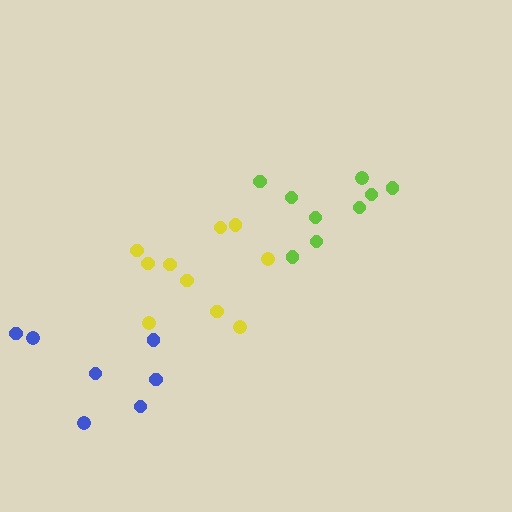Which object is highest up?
The lime cluster is topmost.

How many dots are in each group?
Group 1: 9 dots, Group 2: 10 dots, Group 3: 7 dots (26 total).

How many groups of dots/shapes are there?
There are 3 groups.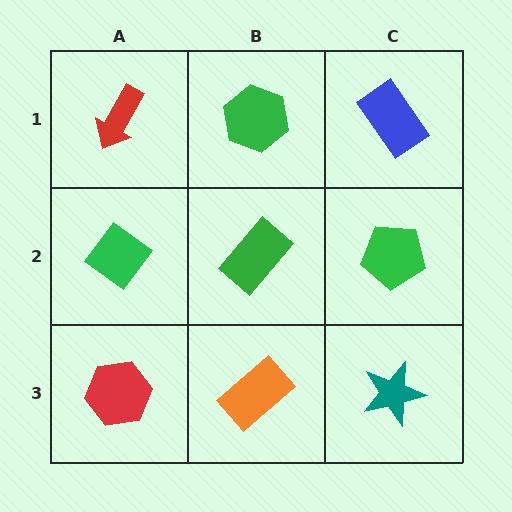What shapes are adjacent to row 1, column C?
A green pentagon (row 2, column C), a green hexagon (row 1, column B).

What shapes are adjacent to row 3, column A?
A green diamond (row 2, column A), an orange rectangle (row 3, column B).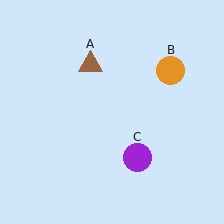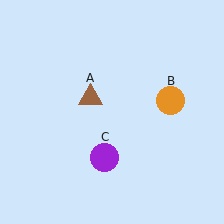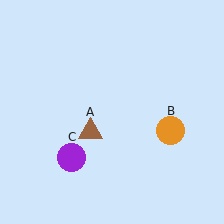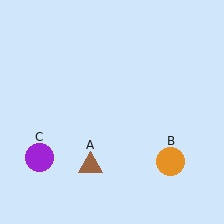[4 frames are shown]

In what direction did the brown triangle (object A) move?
The brown triangle (object A) moved down.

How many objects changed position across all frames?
3 objects changed position: brown triangle (object A), orange circle (object B), purple circle (object C).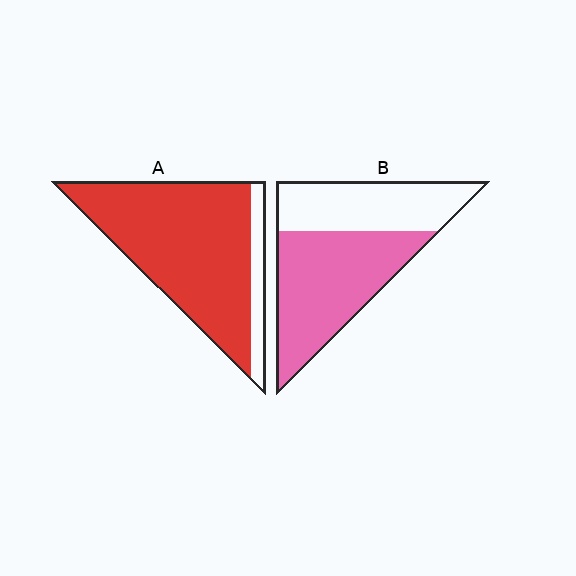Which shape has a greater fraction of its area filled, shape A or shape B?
Shape A.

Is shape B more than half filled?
Yes.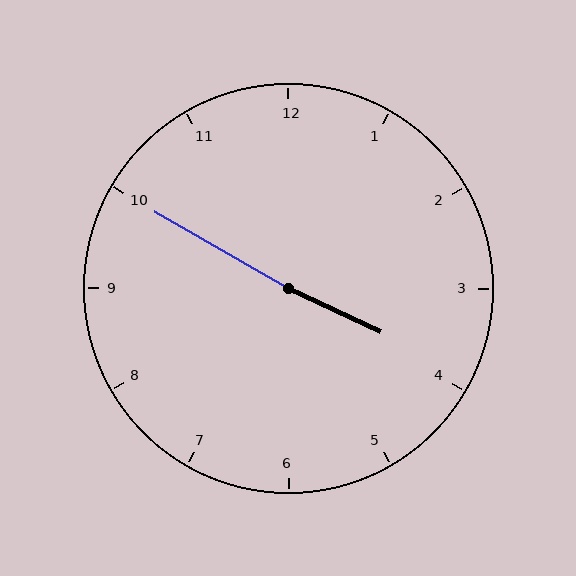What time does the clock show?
3:50.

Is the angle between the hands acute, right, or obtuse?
It is obtuse.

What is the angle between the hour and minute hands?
Approximately 175 degrees.